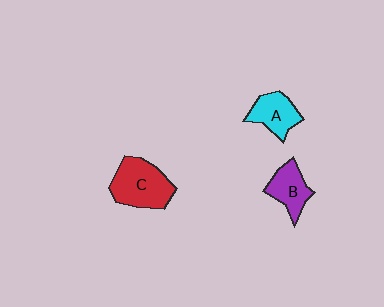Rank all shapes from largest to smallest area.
From largest to smallest: C (red), A (cyan), B (purple).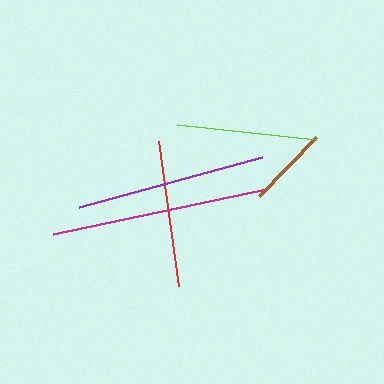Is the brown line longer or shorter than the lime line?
The lime line is longer than the brown line.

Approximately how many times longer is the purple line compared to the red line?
The purple line is approximately 1.3 times the length of the red line.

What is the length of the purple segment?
The purple segment is approximately 189 pixels long.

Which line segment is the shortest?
The brown line is the shortest at approximately 82 pixels.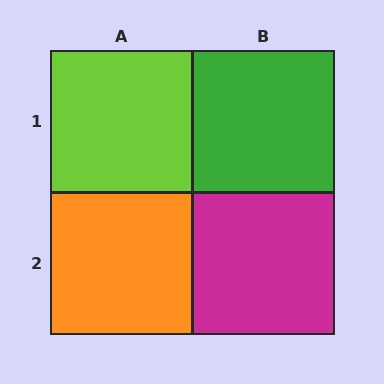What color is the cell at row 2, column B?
Magenta.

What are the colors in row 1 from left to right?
Lime, green.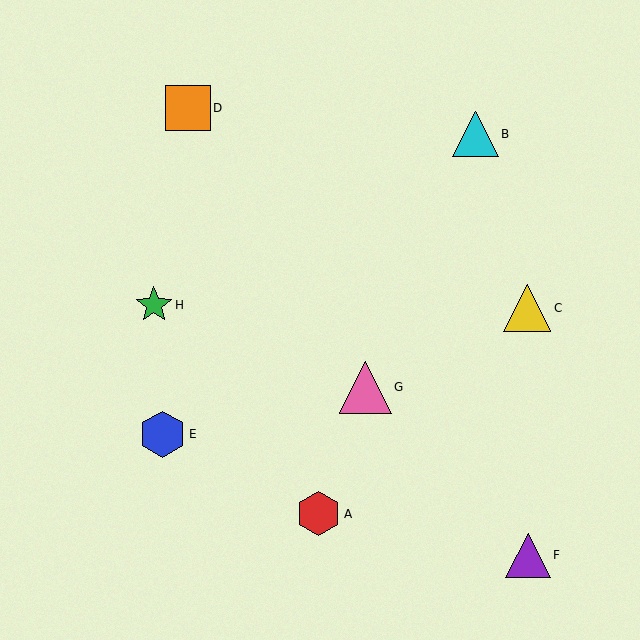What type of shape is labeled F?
Shape F is a purple triangle.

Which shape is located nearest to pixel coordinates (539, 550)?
The purple triangle (labeled F) at (528, 555) is nearest to that location.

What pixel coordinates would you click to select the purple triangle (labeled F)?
Click at (528, 555) to select the purple triangle F.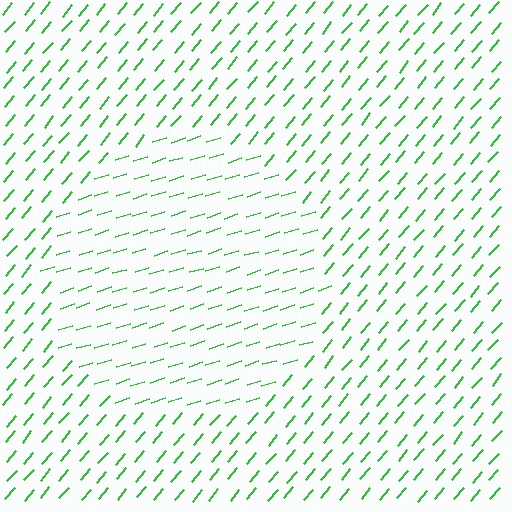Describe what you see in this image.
The image is filled with small green line segments. A circle region in the image has lines oriented differently from the surrounding lines, creating a visible texture boundary.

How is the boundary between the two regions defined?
The boundary is defined purely by a change in line orientation (approximately 32 degrees difference). All lines are the same color and thickness.